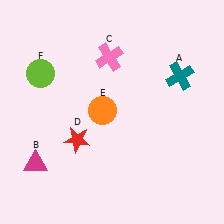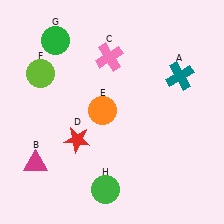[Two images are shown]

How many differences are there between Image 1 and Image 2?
There are 2 differences between the two images.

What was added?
A green circle (G), a green circle (H) were added in Image 2.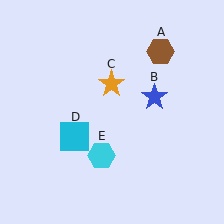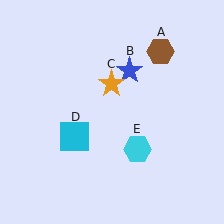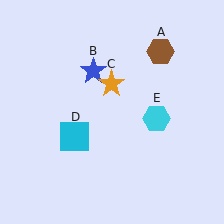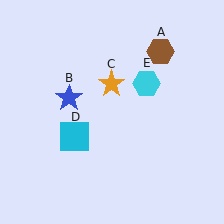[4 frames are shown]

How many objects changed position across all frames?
2 objects changed position: blue star (object B), cyan hexagon (object E).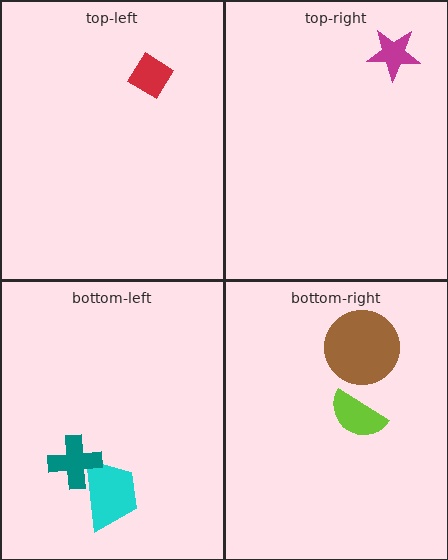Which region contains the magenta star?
The top-right region.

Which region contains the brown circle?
The bottom-right region.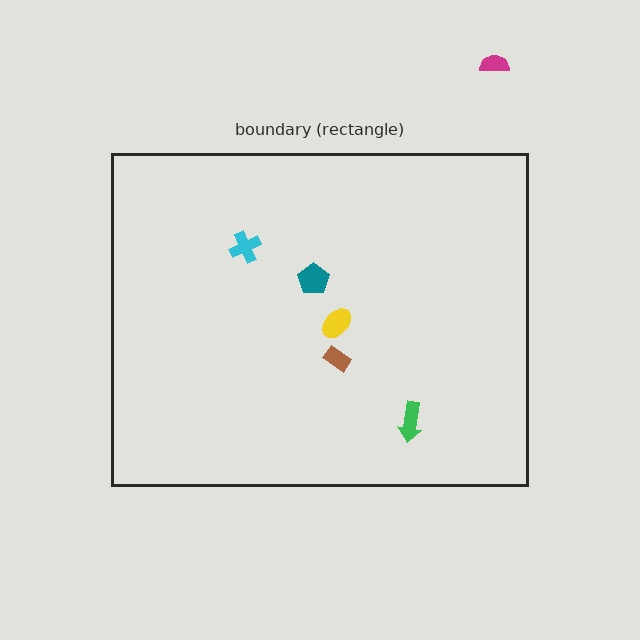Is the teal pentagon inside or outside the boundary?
Inside.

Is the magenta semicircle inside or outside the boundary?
Outside.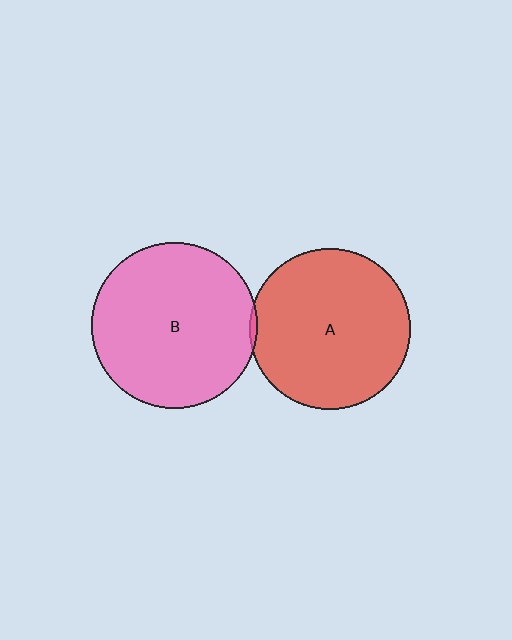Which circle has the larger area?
Circle B (pink).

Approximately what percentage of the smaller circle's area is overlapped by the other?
Approximately 5%.